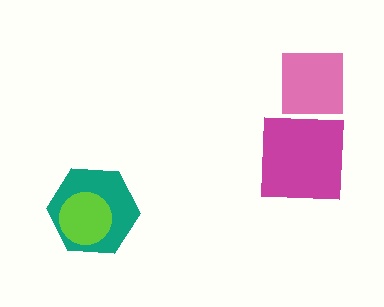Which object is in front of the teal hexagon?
The lime circle is in front of the teal hexagon.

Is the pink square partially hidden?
No, no other shape covers it.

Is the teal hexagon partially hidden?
Yes, it is partially covered by another shape.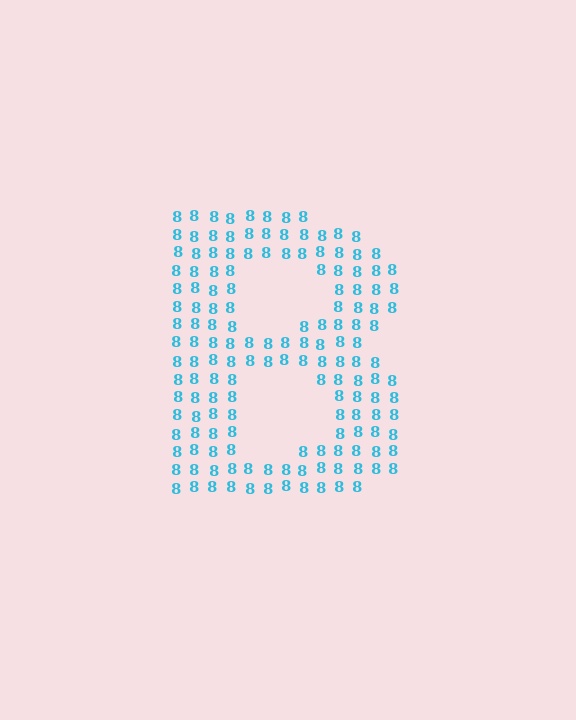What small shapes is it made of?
It is made of small digit 8's.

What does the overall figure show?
The overall figure shows the letter B.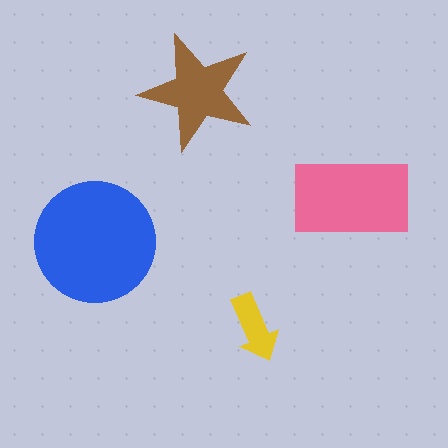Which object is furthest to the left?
The blue circle is leftmost.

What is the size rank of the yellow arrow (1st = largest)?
4th.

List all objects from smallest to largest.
The yellow arrow, the brown star, the pink rectangle, the blue circle.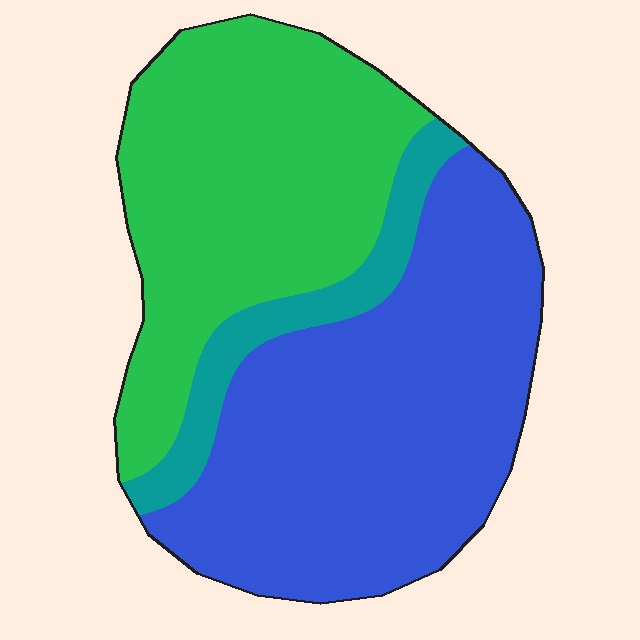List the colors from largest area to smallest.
From largest to smallest: blue, green, teal.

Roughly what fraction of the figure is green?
Green covers 40% of the figure.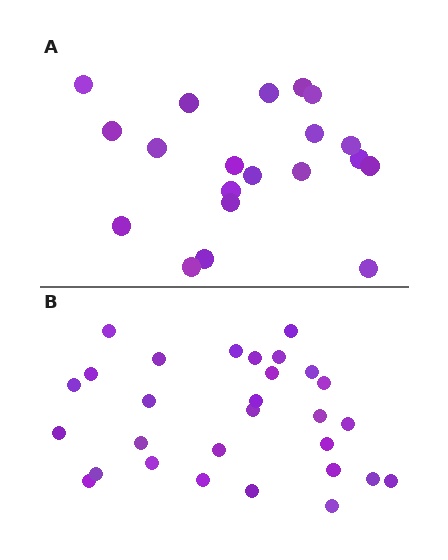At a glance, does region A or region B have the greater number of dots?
Region B (the bottom region) has more dots.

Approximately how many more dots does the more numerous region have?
Region B has roughly 8 or so more dots than region A.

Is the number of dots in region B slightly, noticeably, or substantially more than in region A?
Region B has substantially more. The ratio is roughly 1.4 to 1.